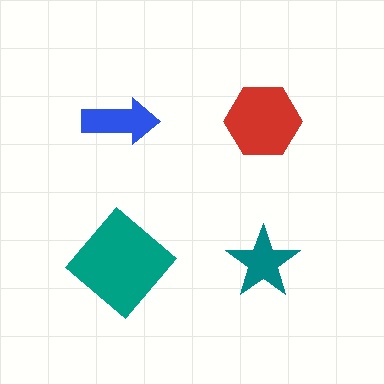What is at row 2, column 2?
A teal star.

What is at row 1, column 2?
A red hexagon.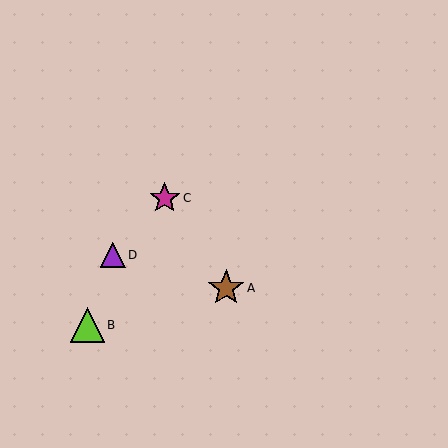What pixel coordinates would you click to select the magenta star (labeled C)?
Click at (165, 198) to select the magenta star C.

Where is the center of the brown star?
The center of the brown star is at (226, 288).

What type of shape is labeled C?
Shape C is a magenta star.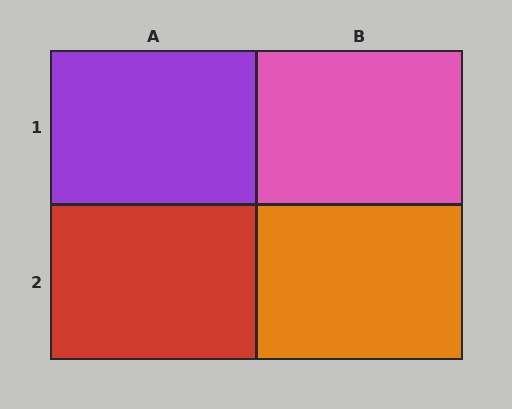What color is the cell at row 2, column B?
Orange.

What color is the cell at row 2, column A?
Red.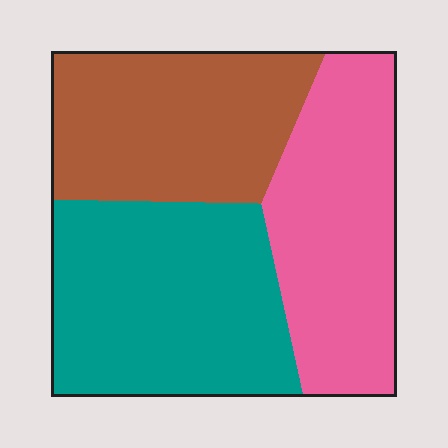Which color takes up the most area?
Teal, at roughly 40%.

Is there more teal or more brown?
Teal.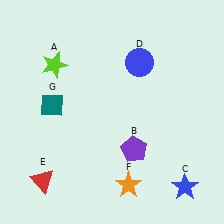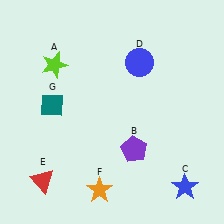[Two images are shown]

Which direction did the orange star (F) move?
The orange star (F) moved left.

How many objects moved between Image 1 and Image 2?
1 object moved between the two images.